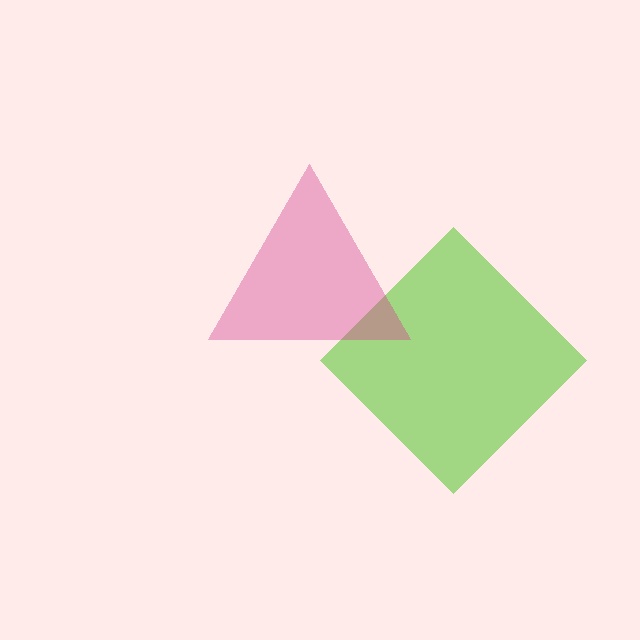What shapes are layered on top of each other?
The layered shapes are: a lime diamond, a magenta triangle.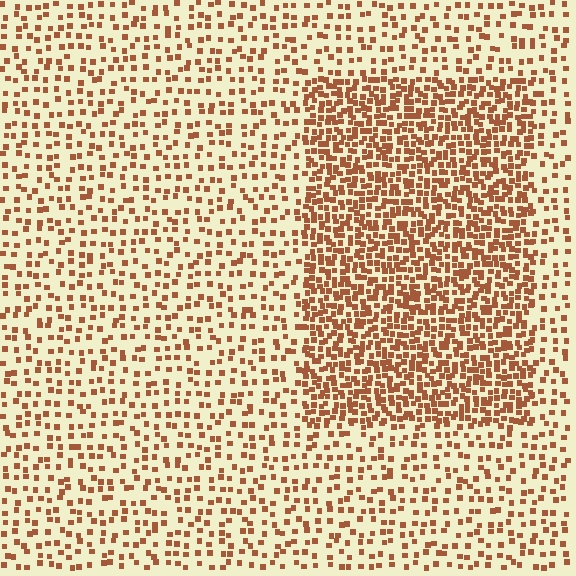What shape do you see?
I see a rectangle.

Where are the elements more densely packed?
The elements are more densely packed inside the rectangle boundary.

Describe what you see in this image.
The image contains small brown elements arranged at two different densities. A rectangle-shaped region is visible where the elements are more densely packed than the surrounding area.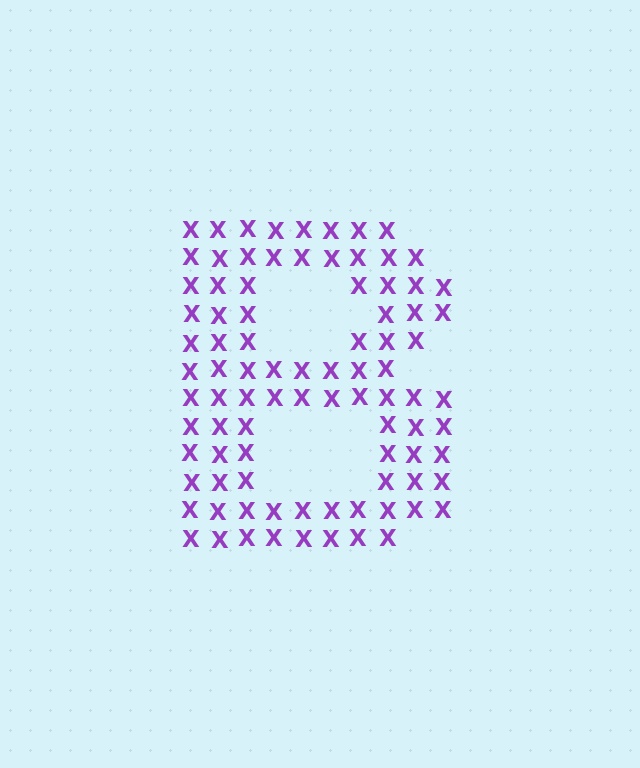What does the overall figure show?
The overall figure shows the letter B.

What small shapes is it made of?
It is made of small letter X's.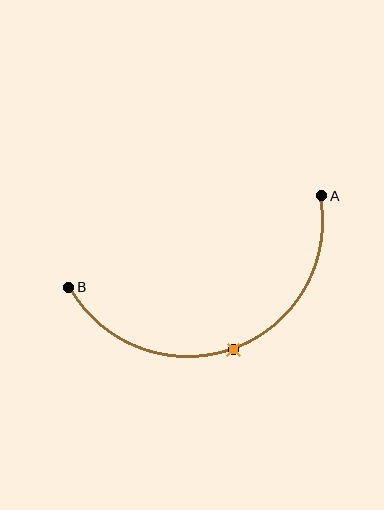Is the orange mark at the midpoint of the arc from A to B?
Yes. The orange mark lies on the arc at equal arc-length from both A and B — it is the arc midpoint.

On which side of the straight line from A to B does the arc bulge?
The arc bulges below the straight line connecting A and B.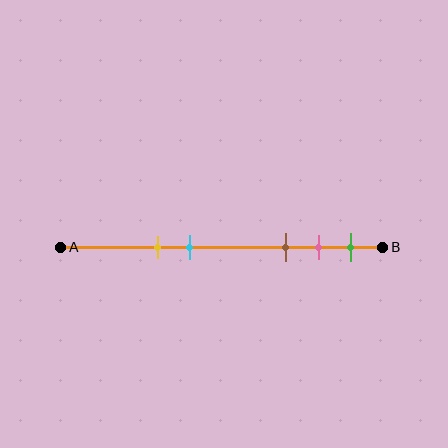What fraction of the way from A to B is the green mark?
The green mark is approximately 90% (0.9) of the way from A to B.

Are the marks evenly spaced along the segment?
No, the marks are not evenly spaced.